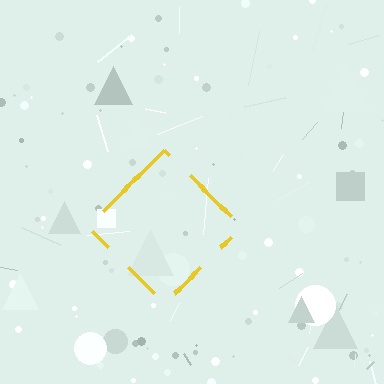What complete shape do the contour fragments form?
The contour fragments form a diamond.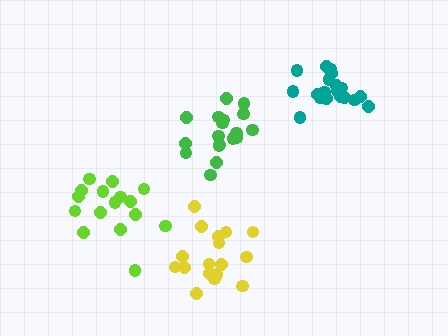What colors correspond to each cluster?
The clusters are colored: yellow, teal, green, lime.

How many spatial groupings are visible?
There are 4 spatial groupings.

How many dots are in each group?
Group 1: 19 dots, Group 2: 19 dots, Group 3: 18 dots, Group 4: 16 dots (72 total).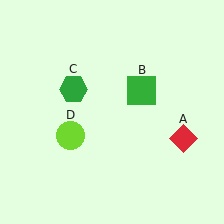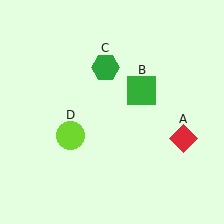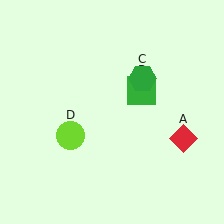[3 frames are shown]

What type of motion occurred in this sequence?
The green hexagon (object C) rotated clockwise around the center of the scene.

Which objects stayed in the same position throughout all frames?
Red diamond (object A) and green square (object B) and lime circle (object D) remained stationary.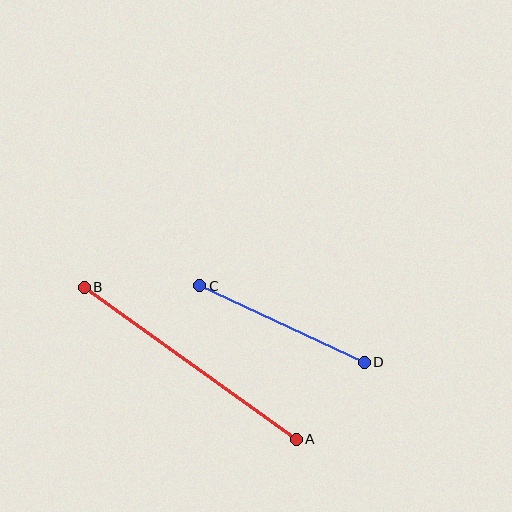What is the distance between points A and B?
The distance is approximately 261 pixels.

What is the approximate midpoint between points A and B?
The midpoint is at approximately (190, 363) pixels.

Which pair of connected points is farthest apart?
Points A and B are farthest apart.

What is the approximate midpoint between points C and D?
The midpoint is at approximately (282, 324) pixels.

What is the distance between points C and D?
The distance is approximately 182 pixels.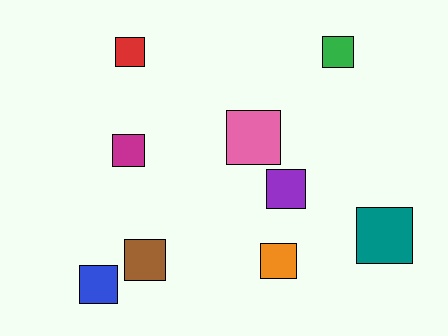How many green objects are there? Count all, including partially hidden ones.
There is 1 green object.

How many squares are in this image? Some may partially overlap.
There are 9 squares.